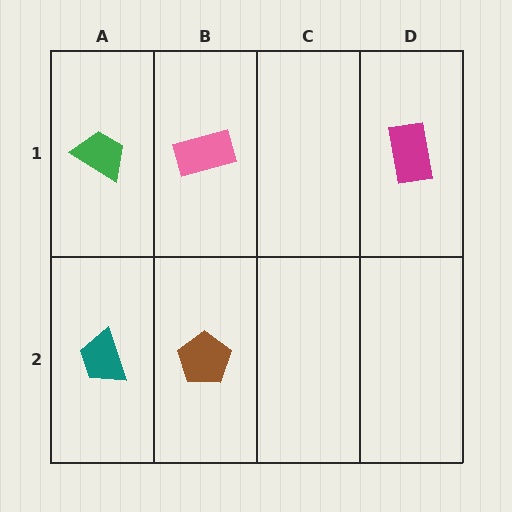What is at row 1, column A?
A green trapezoid.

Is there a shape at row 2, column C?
No, that cell is empty.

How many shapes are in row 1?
3 shapes.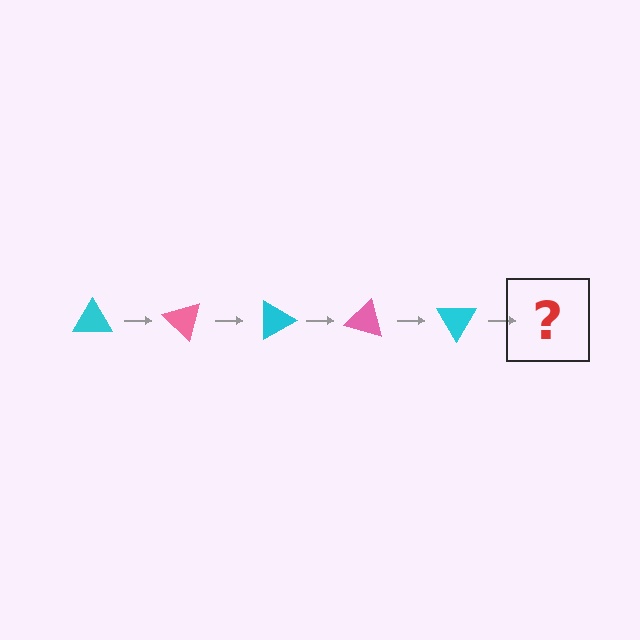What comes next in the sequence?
The next element should be a pink triangle, rotated 225 degrees from the start.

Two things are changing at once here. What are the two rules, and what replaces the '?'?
The two rules are that it rotates 45 degrees each step and the color cycles through cyan and pink. The '?' should be a pink triangle, rotated 225 degrees from the start.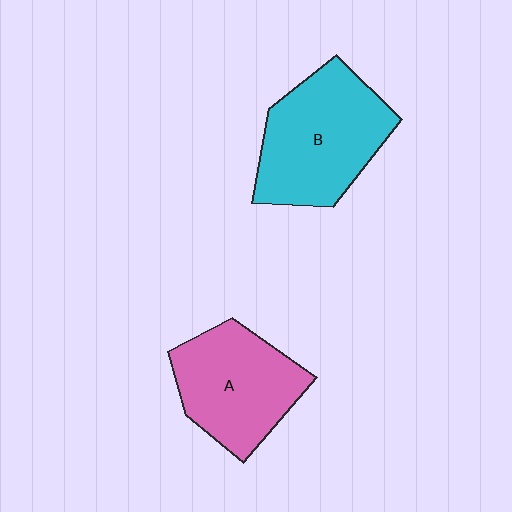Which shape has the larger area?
Shape B (cyan).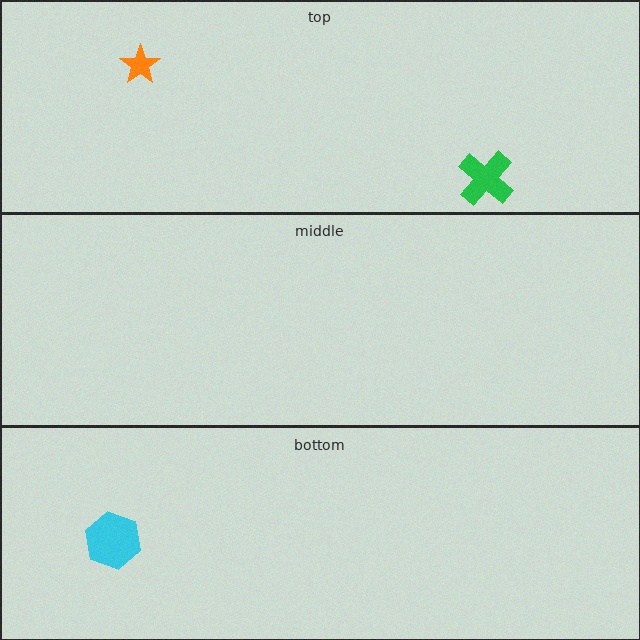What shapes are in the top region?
The orange star, the green cross.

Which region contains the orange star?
The top region.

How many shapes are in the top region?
2.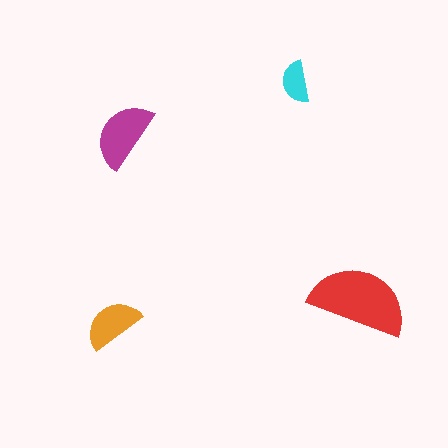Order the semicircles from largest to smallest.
the red one, the magenta one, the orange one, the cyan one.